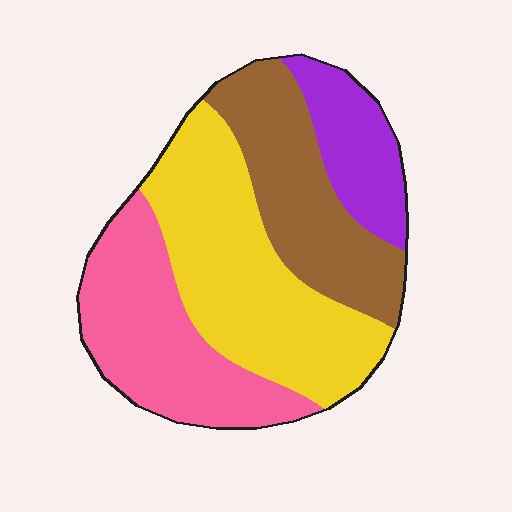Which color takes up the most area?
Yellow, at roughly 35%.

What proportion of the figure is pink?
Pink covers about 25% of the figure.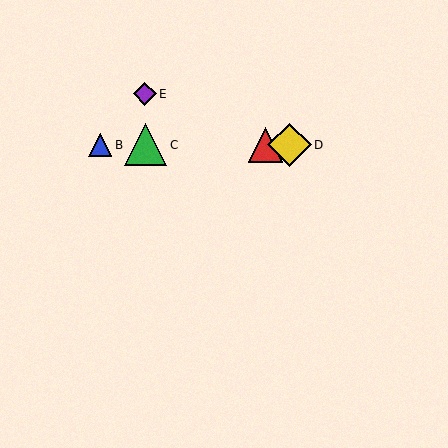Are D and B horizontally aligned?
Yes, both are at y≈145.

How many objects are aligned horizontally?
4 objects (A, B, C, D) are aligned horizontally.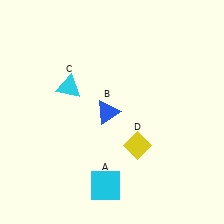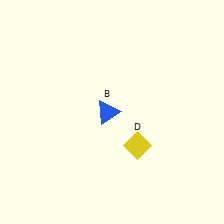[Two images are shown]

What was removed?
The cyan square (A), the cyan triangle (C) were removed in Image 2.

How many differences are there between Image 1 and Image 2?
There are 2 differences between the two images.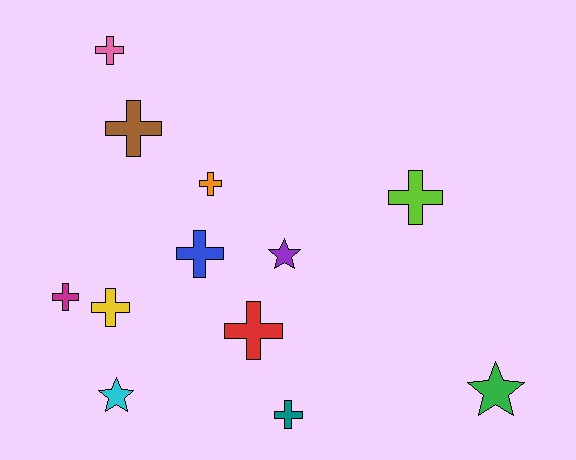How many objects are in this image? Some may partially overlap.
There are 12 objects.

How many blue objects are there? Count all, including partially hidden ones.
There is 1 blue object.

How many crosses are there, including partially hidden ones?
There are 9 crosses.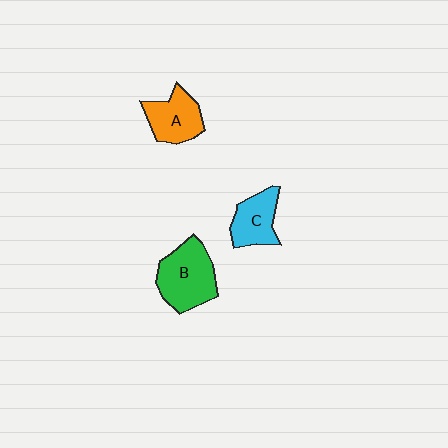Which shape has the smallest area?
Shape C (cyan).